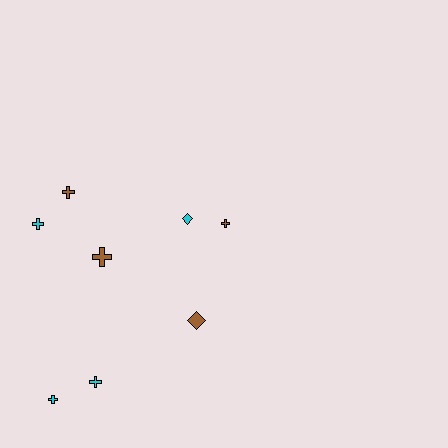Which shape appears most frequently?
Cross, with 6 objects.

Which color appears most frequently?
Brown, with 4 objects.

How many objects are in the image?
There are 8 objects.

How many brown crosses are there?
There are 3 brown crosses.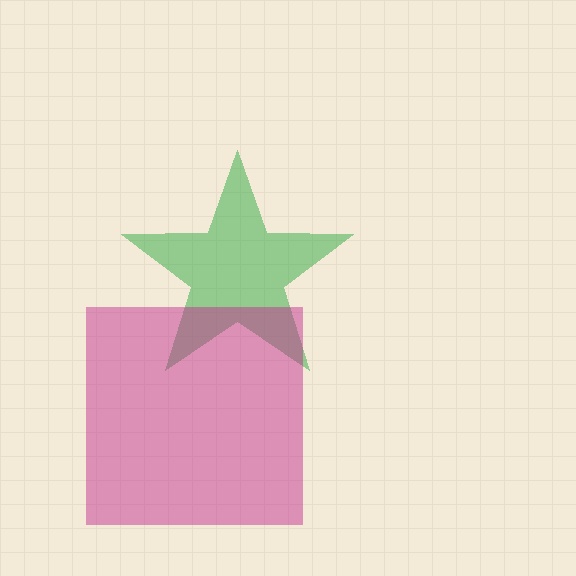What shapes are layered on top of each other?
The layered shapes are: a green star, a magenta square.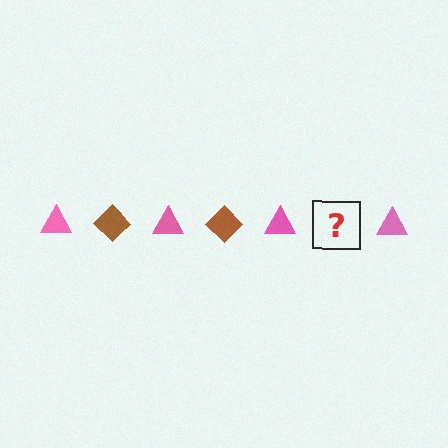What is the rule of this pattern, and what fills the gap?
The rule is that the pattern alternates between pink triangle and brown diamond. The gap should be filled with a brown diamond.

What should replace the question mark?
The question mark should be replaced with a brown diamond.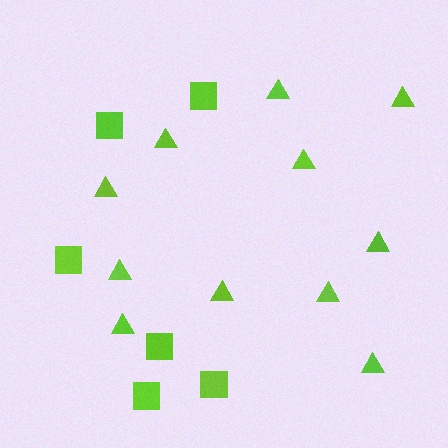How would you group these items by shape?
There are 2 groups: one group of triangles (11) and one group of squares (6).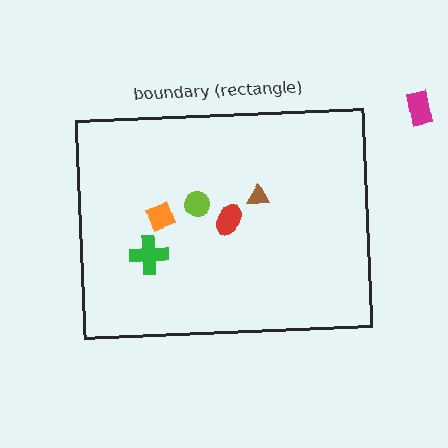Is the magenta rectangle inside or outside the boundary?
Outside.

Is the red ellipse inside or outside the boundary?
Inside.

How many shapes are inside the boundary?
5 inside, 1 outside.